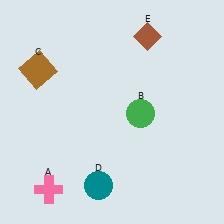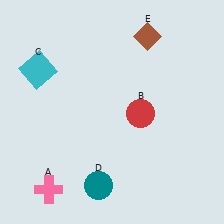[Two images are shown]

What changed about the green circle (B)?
In Image 1, B is green. In Image 2, it changed to red.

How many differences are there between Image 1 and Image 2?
There are 2 differences between the two images.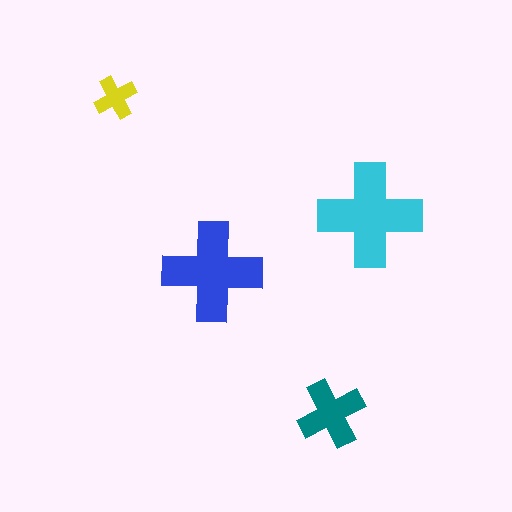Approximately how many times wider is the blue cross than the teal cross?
About 1.5 times wider.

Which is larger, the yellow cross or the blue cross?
The blue one.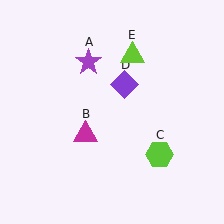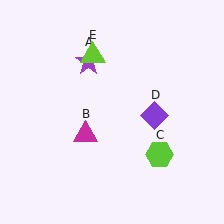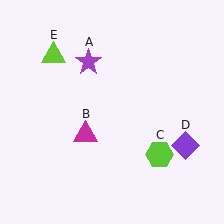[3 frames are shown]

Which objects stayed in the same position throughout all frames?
Purple star (object A) and magenta triangle (object B) and lime hexagon (object C) remained stationary.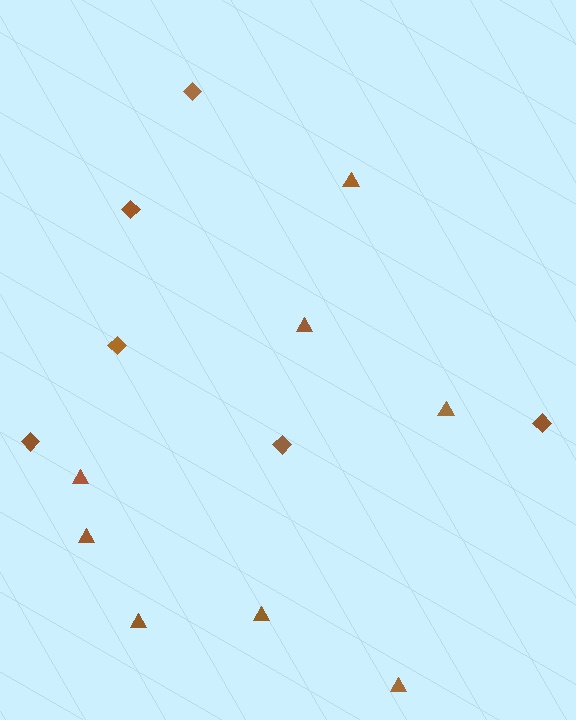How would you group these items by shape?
There are 2 groups: one group of triangles (8) and one group of diamonds (6).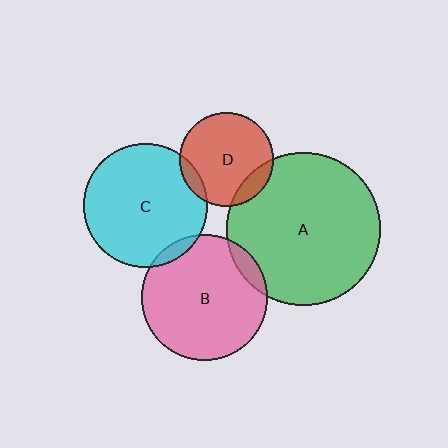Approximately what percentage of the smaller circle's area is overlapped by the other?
Approximately 5%.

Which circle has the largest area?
Circle A (green).